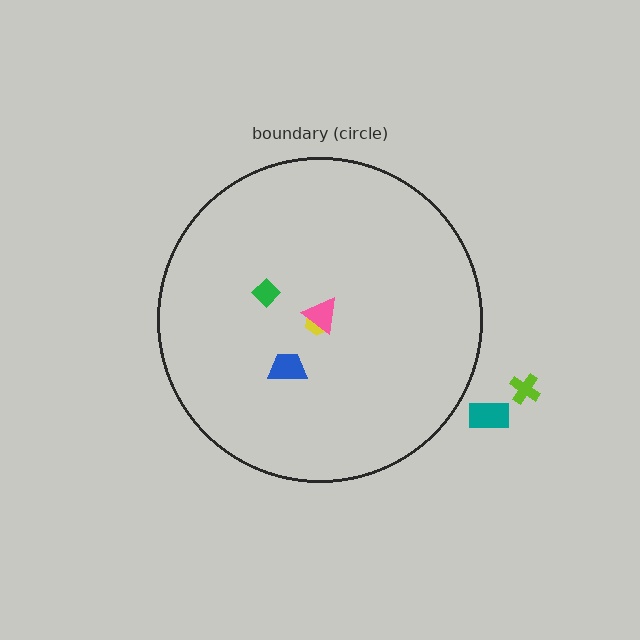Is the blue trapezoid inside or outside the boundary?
Inside.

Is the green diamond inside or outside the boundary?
Inside.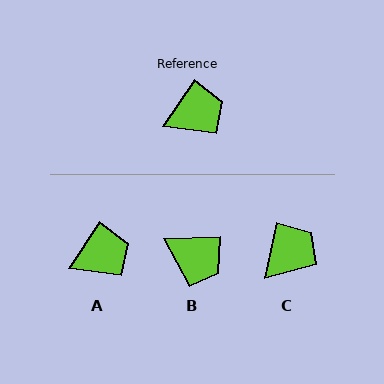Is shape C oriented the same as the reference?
No, it is off by about 22 degrees.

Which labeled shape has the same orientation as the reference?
A.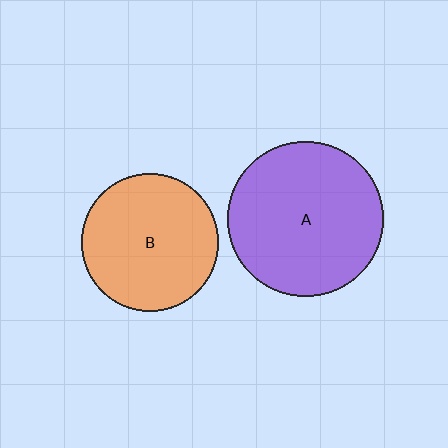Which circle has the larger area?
Circle A (purple).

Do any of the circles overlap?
No, none of the circles overlap.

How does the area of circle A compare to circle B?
Approximately 1.3 times.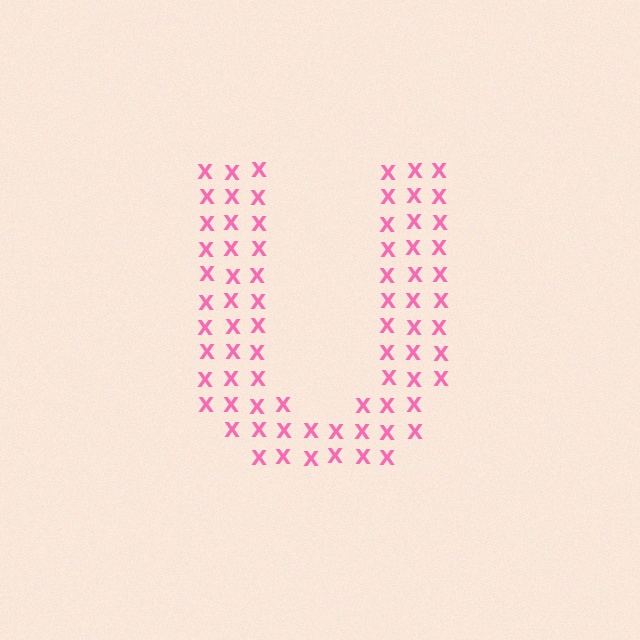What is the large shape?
The large shape is the letter U.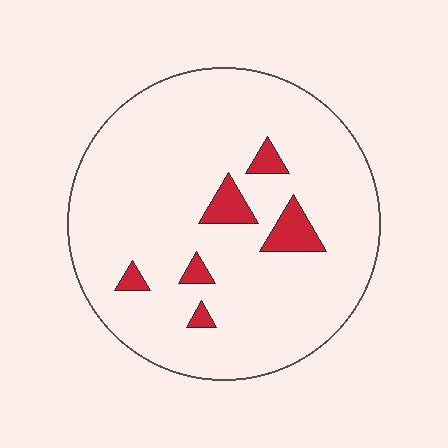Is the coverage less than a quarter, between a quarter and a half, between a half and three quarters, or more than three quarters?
Less than a quarter.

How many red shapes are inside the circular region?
6.